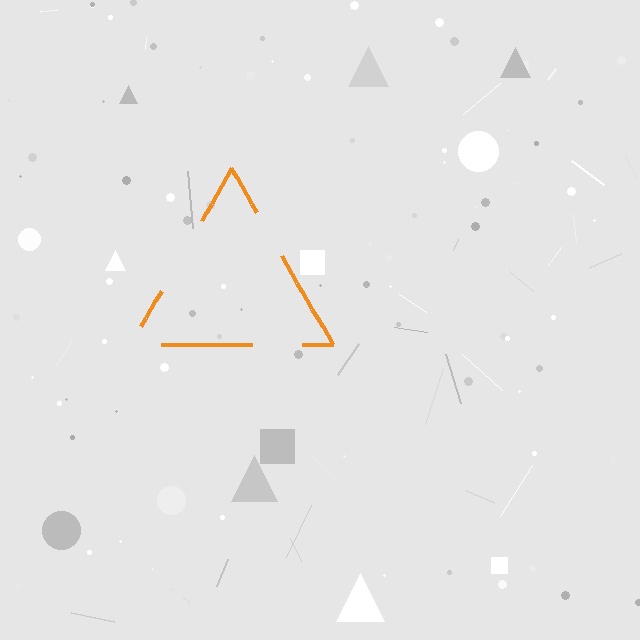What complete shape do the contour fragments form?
The contour fragments form a triangle.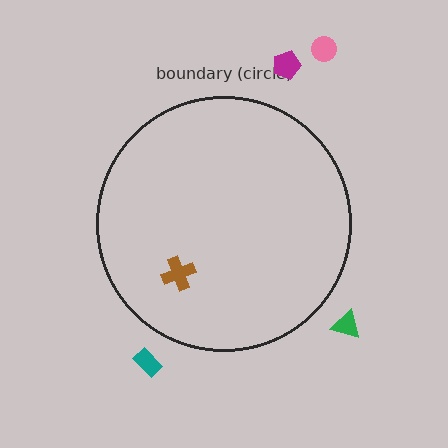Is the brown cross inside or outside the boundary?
Inside.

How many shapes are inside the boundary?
1 inside, 4 outside.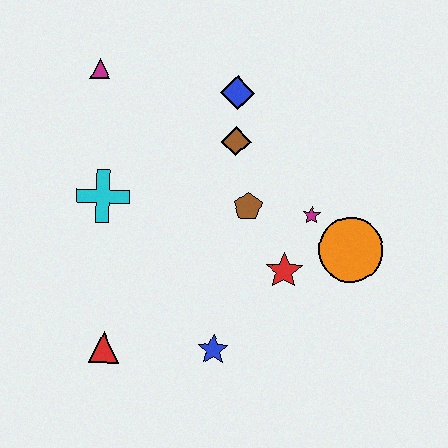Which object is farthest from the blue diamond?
The red triangle is farthest from the blue diamond.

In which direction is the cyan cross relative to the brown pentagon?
The cyan cross is to the left of the brown pentagon.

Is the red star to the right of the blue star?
Yes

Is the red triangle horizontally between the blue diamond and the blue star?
No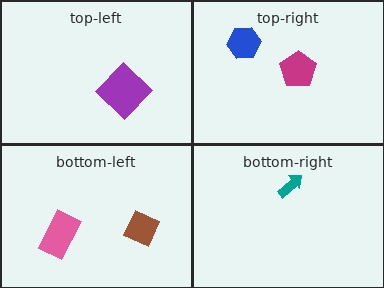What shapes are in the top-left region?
The purple diamond.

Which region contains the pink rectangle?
The bottom-left region.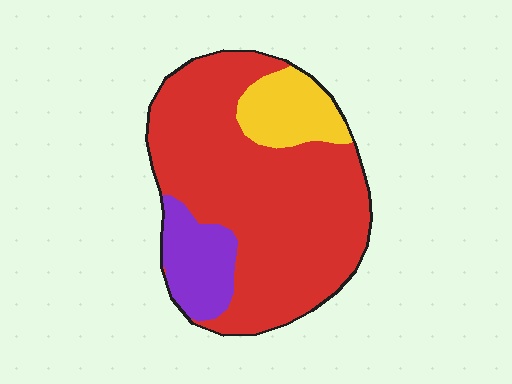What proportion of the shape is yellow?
Yellow covers around 15% of the shape.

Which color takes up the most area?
Red, at roughly 75%.